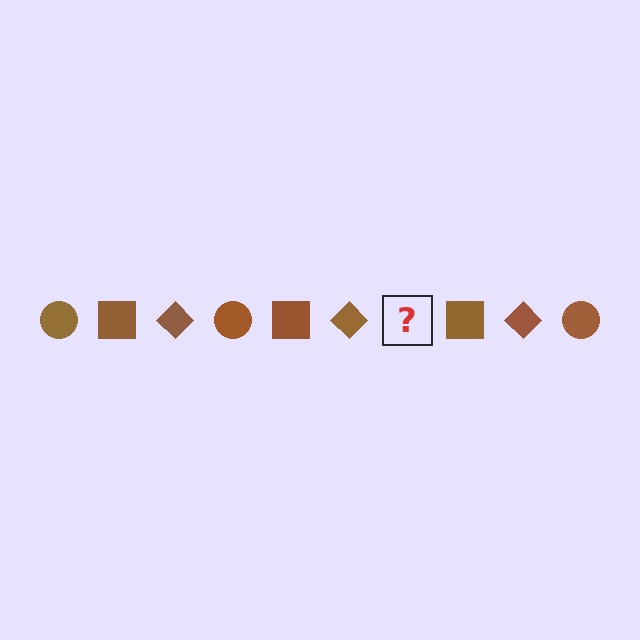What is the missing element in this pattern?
The missing element is a brown circle.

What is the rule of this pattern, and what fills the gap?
The rule is that the pattern cycles through circle, square, diamond shapes in brown. The gap should be filled with a brown circle.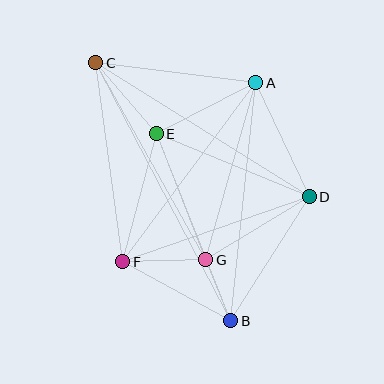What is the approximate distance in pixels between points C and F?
The distance between C and F is approximately 201 pixels.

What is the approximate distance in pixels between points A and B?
The distance between A and B is approximately 240 pixels.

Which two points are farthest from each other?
Points B and C are farthest from each other.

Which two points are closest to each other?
Points B and G are closest to each other.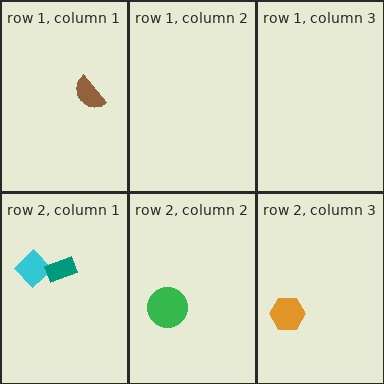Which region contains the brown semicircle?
The row 1, column 1 region.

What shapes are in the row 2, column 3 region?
The orange hexagon.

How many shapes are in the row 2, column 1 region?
2.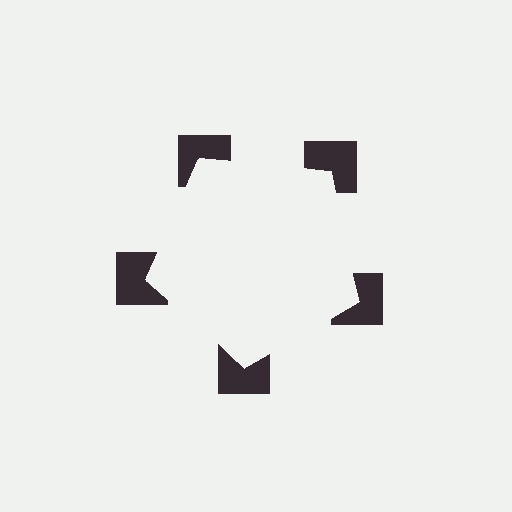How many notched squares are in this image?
There are 5 — one at each vertex of the illusory pentagon.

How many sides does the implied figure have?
5 sides.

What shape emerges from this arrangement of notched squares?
An illusory pentagon — its edges are inferred from the aligned wedge cuts in the notched squares, not physically drawn.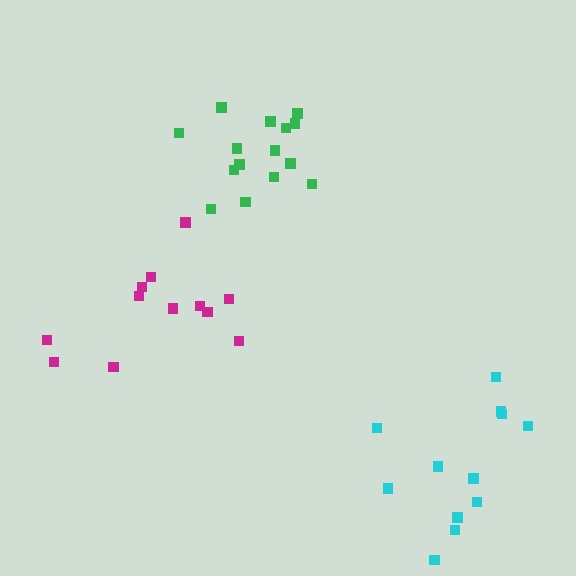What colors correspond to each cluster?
The clusters are colored: green, magenta, cyan.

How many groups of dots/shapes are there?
There are 3 groups.